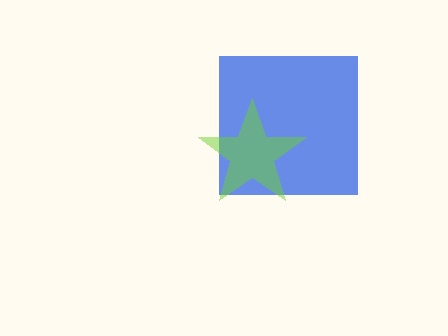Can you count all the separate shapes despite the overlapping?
Yes, there are 2 separate shapes.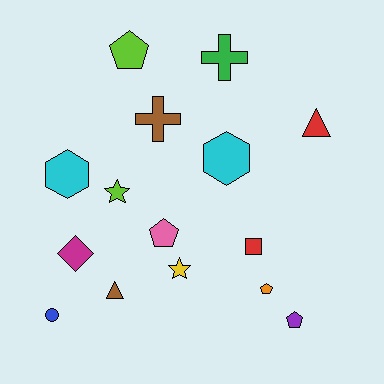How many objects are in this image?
There are 15 objects.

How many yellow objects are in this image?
There is 1 yellow object.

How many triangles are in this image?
There are 2 triangles.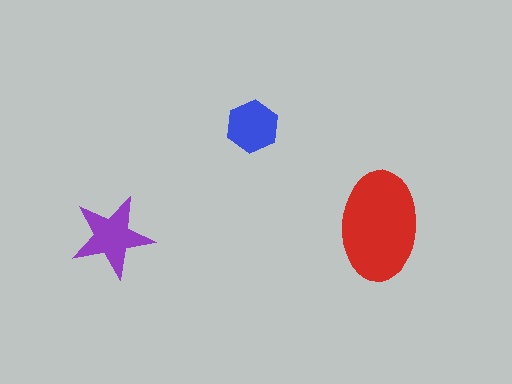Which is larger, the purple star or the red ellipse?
The red ellipse.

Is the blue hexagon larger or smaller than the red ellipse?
Smaller.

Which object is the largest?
The red ellipse.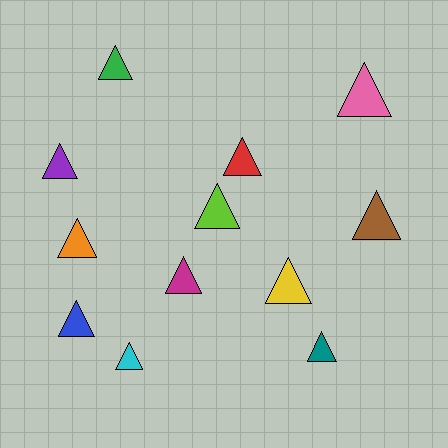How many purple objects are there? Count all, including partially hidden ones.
There is 1 purple object.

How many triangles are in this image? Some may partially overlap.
There are 12 triangles.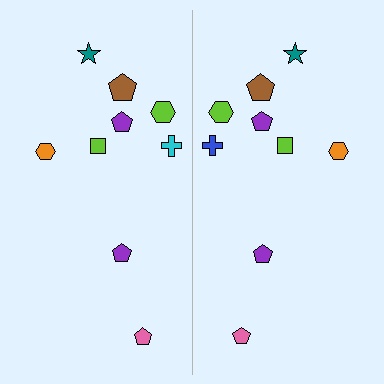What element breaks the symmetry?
The blue cross on the right side breaks the symmetry — its mirror counterpart is cyan.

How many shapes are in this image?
There are 18 shapes in this image.